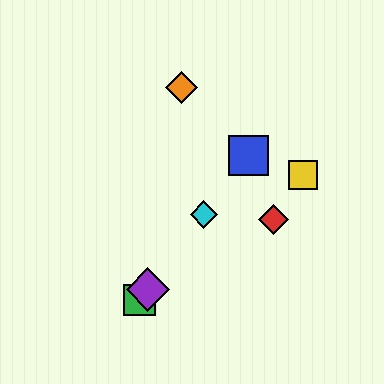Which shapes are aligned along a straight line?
The blue square, the green square, the purple diamond, the cyan diamond are aligned along a straight line.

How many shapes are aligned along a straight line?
4 shapes (the blue square, the green square, the purple diamond, the cyan diamond) are aligned along a straight line.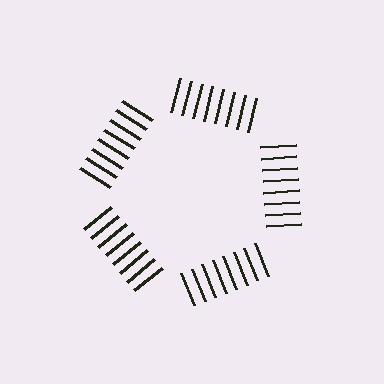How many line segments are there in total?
40 — 8 along each of the 5 edges.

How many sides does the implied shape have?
5 sides — the line-ends trace a pentagon.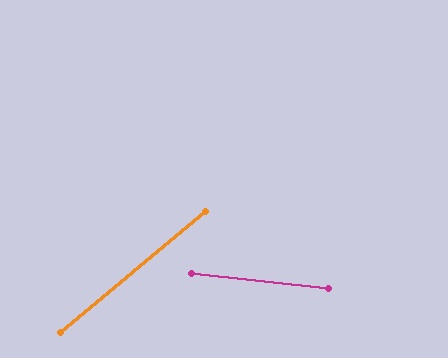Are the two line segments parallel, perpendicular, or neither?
Neither parallel nor perpendicular — they differ by about 46°.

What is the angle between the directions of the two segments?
Approximately 46 degrees.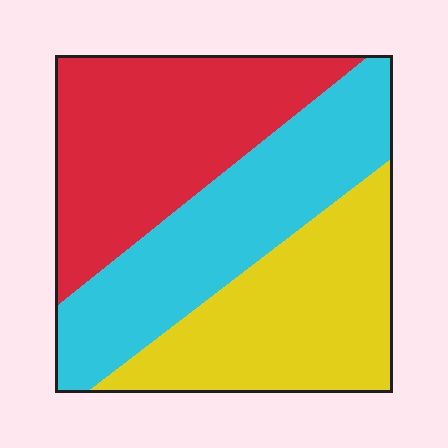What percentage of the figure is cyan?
Cyan takes up about one third (1/3) of the figure.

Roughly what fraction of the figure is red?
Red covers roughly 35% of the figure.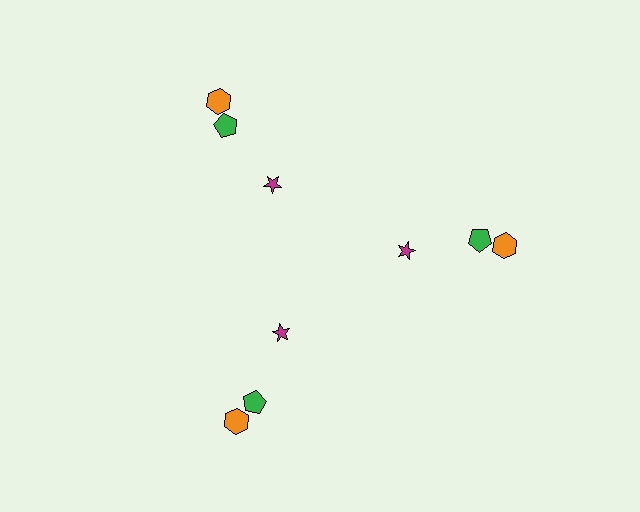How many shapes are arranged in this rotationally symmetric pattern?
There are 9 shapes, arranged in 3 groups of 3.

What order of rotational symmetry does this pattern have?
This pattern has 3-fold rotational symmetry.